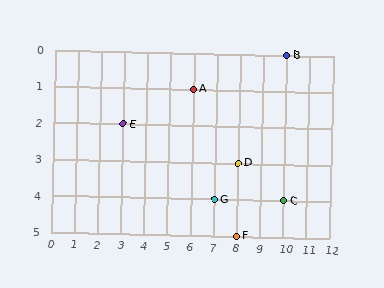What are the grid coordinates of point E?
Point E is at grid coordinates (3, 2).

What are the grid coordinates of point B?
Point B is at grid coordinates (10, 0).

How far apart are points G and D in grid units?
Points G and D are 1 column and 1 row apart (about 1.4 grid units diagonally).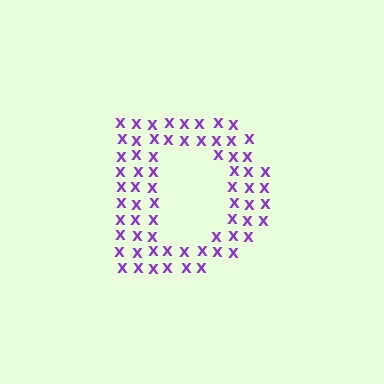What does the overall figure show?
The overall figure shows the letter D.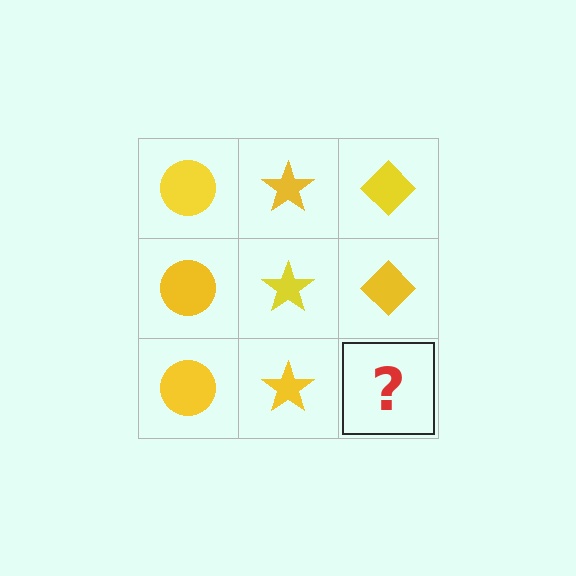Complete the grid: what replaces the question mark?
The question mark should be replaced with a yellow diamond.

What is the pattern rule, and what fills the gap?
The rule is that each column has a consistent shape. The gap should be filled with a yellow diamond.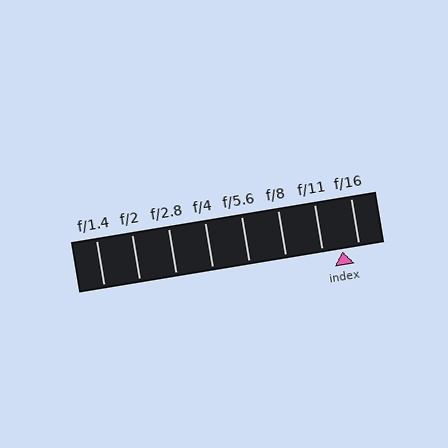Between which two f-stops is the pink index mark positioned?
The index mark is between f/11 and f/16.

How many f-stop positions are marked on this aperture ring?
There are 8 f-stop positions marked.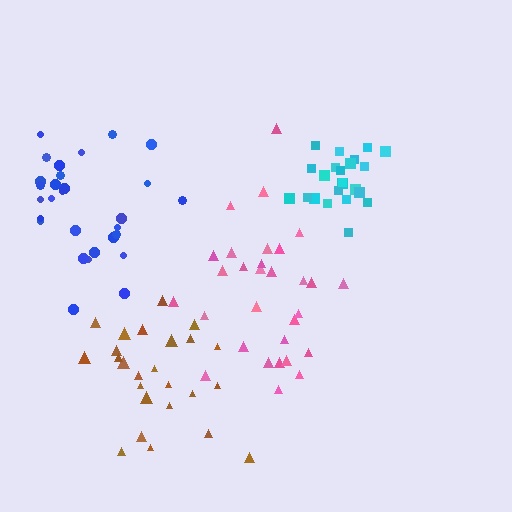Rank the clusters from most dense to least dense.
cyan, blue, pink, brown.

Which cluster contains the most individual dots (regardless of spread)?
Pink (30).